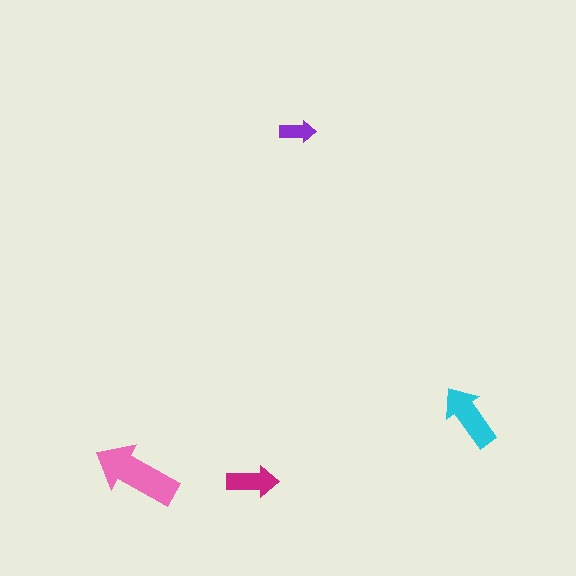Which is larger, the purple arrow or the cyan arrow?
The cyan one.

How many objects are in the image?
There are 4 objects in the image.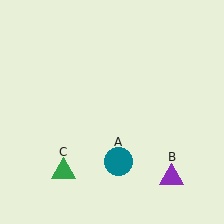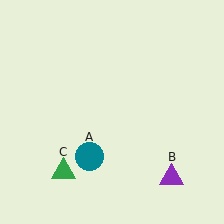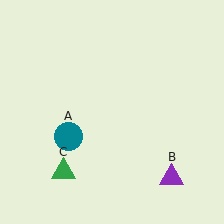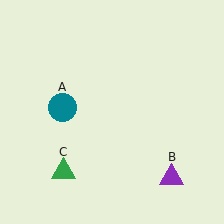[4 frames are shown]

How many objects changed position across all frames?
1 object changed position: teal circle (object A).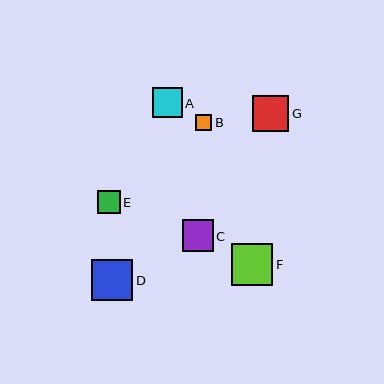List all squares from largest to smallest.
From largest to smallest: F, D, G, C, A, E, B.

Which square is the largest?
Square F is the largest with a size of approximately 41 pixels.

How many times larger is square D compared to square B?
Square D is approximately 2.6 times the size of square B.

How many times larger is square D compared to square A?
Square D is approximately 1.4 times the size of square A.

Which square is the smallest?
Square B is the smallest with a size of approximately 16 pixels.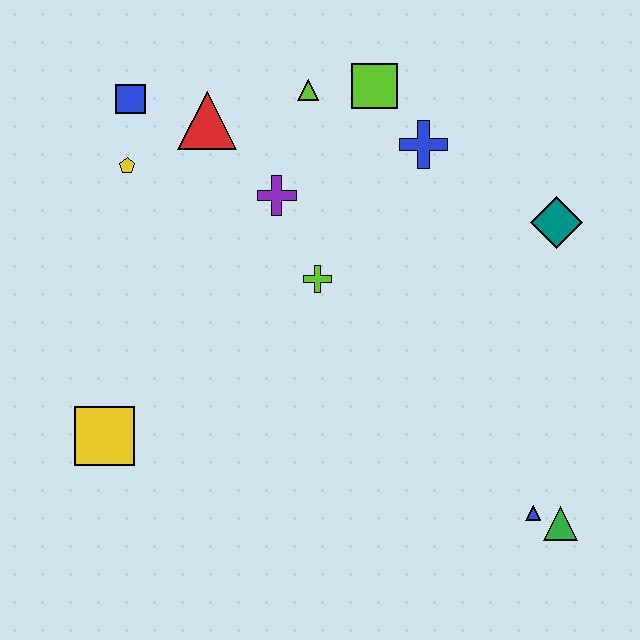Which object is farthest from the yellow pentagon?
The green triangle is farthest from the yellow pentagon.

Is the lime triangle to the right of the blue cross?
No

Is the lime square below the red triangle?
No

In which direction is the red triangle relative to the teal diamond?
The red triangle is to the left of the teal diamond.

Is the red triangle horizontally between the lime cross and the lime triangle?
No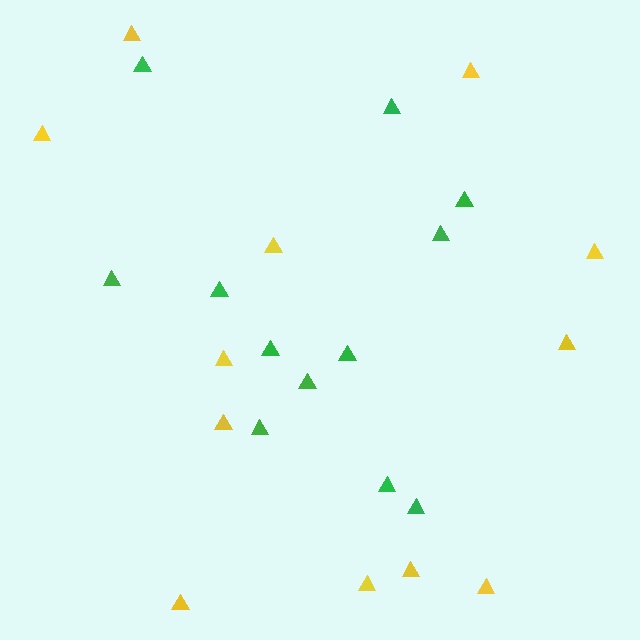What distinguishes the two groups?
There are 2 groups: one group of yellow triangles (12) and one group of green triangles (12).